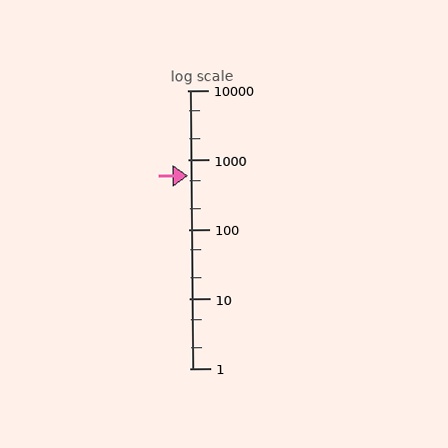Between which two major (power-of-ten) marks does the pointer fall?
The pointer is between 100 and 1000.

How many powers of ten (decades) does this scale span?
The scale spans 4 decades, from 1 to 10000.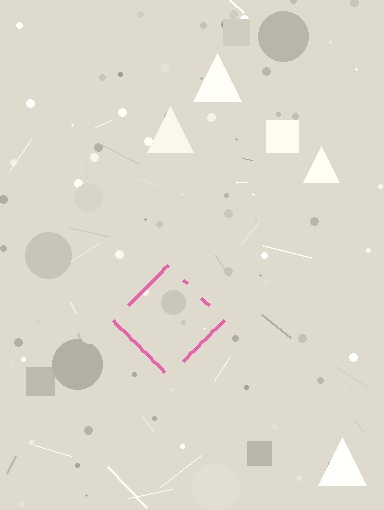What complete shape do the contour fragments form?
The contour fragments form a diamond.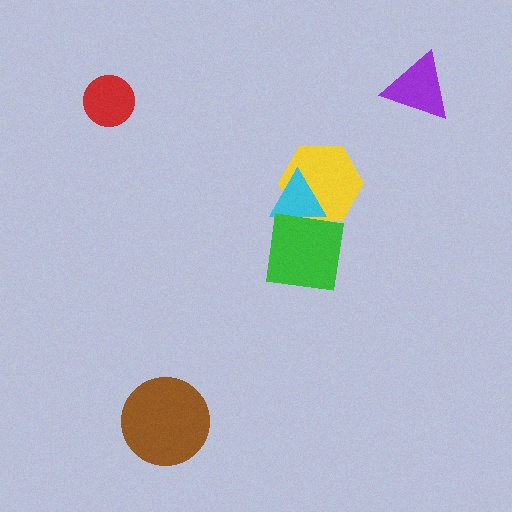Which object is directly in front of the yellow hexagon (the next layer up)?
The cyan triangle is directly in front of the yellow hexagon.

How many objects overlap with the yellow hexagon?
2 objects overlap with the yellow hexagon.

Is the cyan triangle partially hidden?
Yes, it is partially covered by another shape.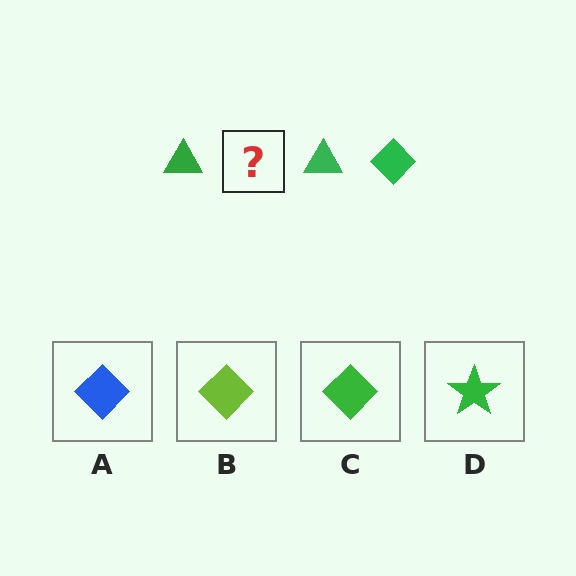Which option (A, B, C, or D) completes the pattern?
C.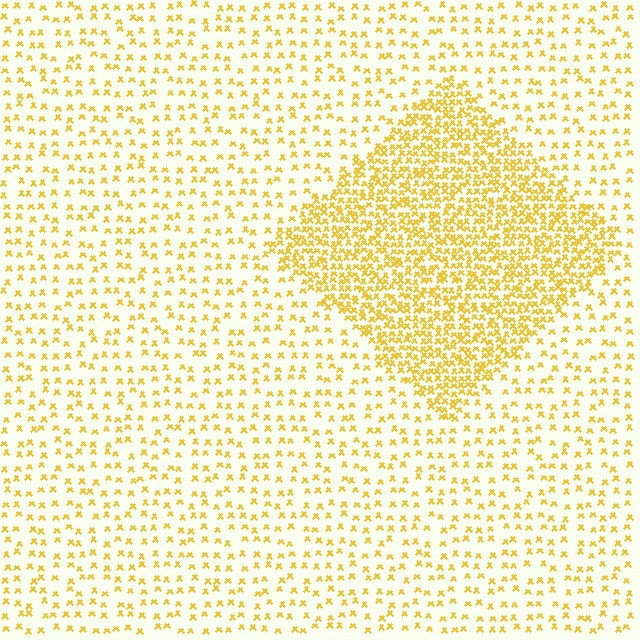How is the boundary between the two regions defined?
The boundary is defined by a change in element density (approximately 2.8x ratio). All elements are the same color, size, and shape.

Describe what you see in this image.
The image contains small yellow elements arranged at two different densities. A diamond-shaped region is visible where the elements are more densely packed than the surrounding area.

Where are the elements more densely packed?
The elements are more densely packed inside the diamond boundary.